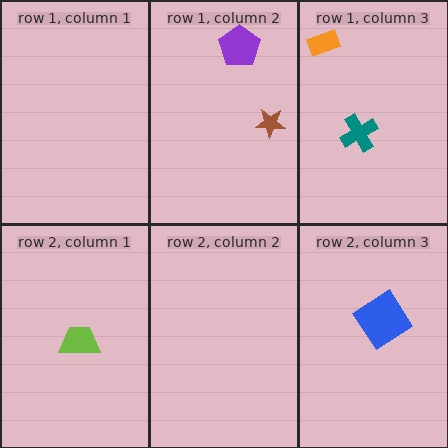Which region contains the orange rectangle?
The row 1, column 3 region.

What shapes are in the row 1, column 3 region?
The orange rectangle, the teal cross.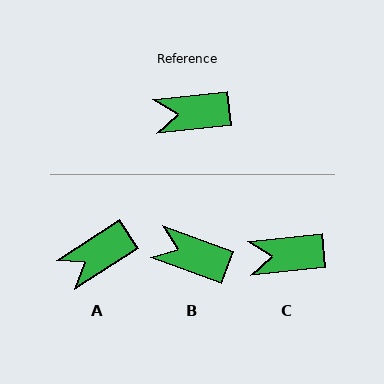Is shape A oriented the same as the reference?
No, it is off by about 27 degrees.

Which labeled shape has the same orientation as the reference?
C.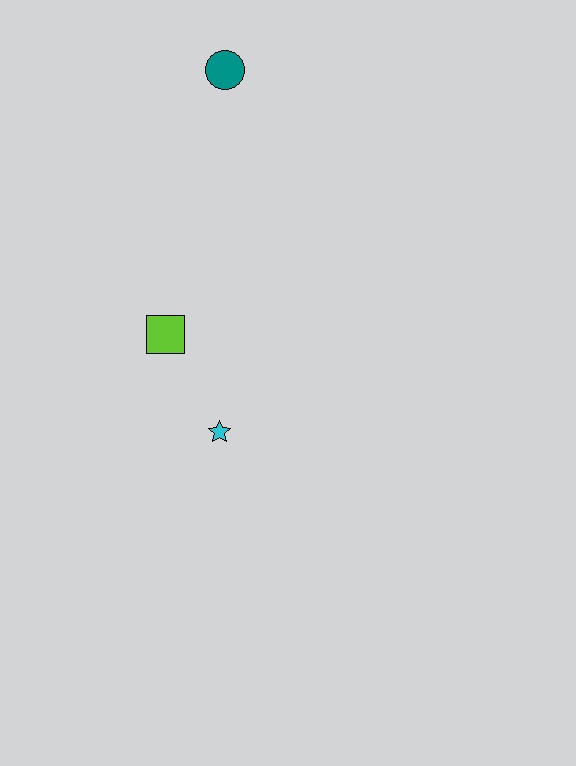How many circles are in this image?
There is 1 circle.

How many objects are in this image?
There are 3 objects.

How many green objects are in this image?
There are no green objects.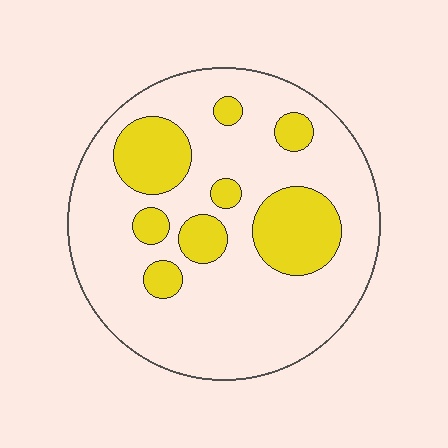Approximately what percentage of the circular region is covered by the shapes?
Approximately 25%.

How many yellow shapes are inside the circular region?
8.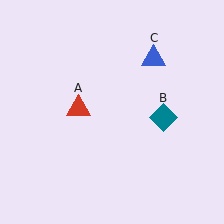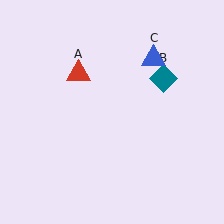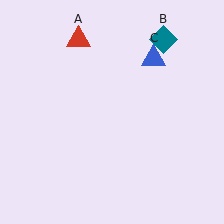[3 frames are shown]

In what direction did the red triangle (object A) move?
The red triangle (object A) moved up.